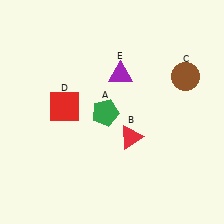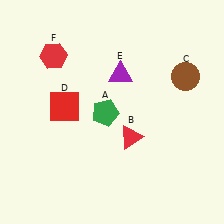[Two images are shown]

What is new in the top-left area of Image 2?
A red hexagon (F) was added in the top-left area of Image 2.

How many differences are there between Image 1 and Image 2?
There is 1 difference between the two images.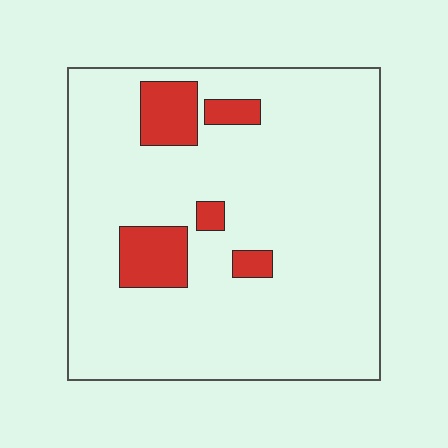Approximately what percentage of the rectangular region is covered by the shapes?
Approximately 10%.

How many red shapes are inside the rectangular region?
5.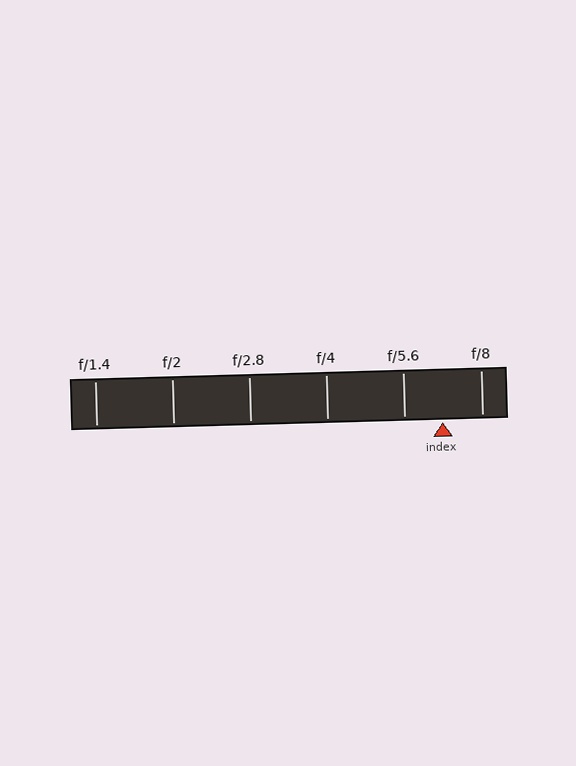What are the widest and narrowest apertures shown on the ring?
The widest aperture shown is f/1.4 and the narrowest is f/8.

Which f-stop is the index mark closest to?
The index mark is closest to f/5.6.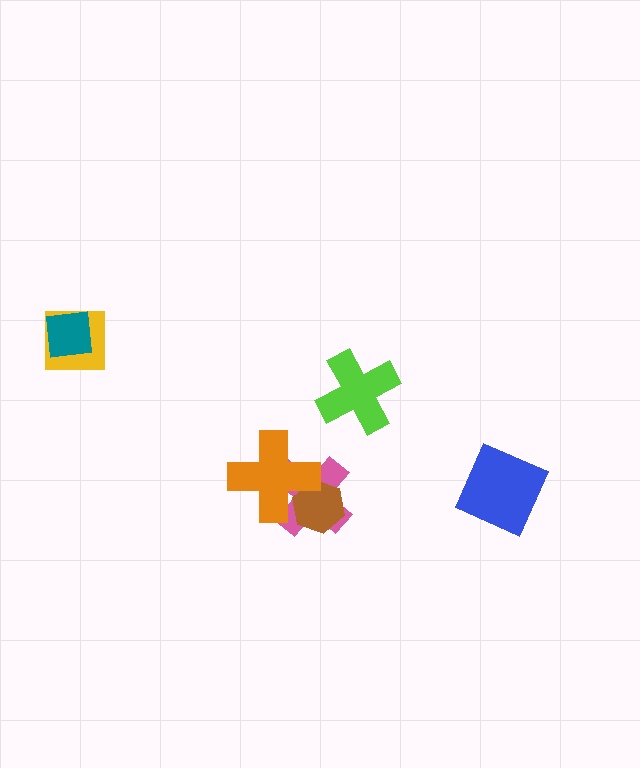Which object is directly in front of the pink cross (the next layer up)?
The brown hexagon is directly in front of the pink cross.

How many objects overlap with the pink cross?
2 objects overlap with the pink cross.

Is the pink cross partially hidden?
Yes, it is partially covered by another shape.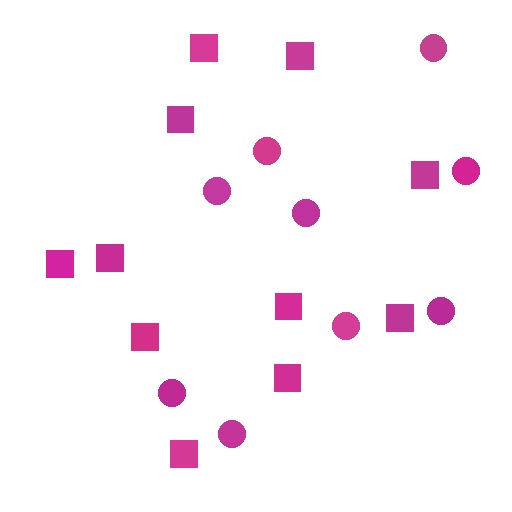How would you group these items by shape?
There are 2 groups: one group of squares (11) and one group of circles (9).